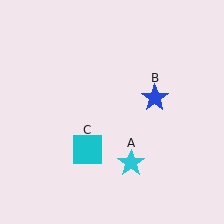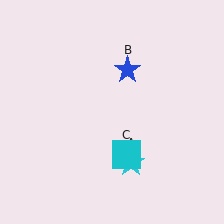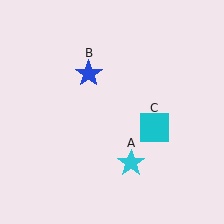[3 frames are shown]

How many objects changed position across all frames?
2 objects changed position: blue star (object B), cyan square (object C).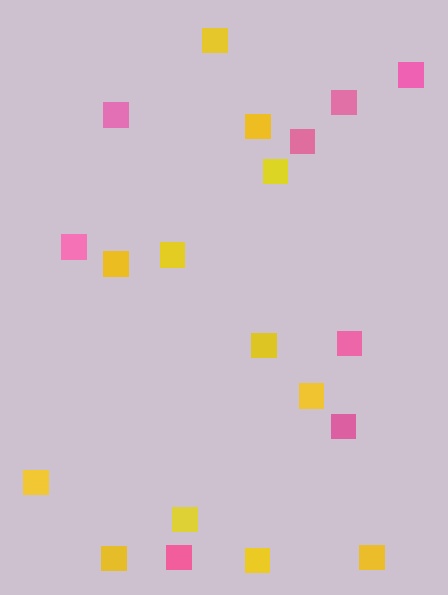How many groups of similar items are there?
There are 2 groups: one group of yellow squares (12) and one group of pink squares (8).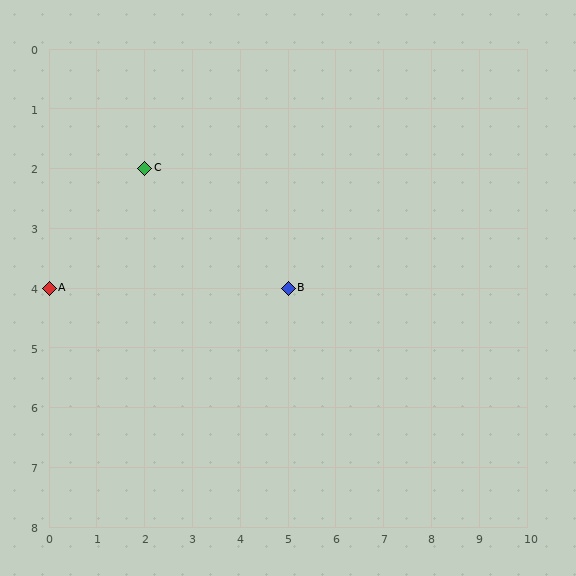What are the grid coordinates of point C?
Point C is at grid coordinates (2, 2).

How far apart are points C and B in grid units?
Points C and B are 3 columns and 2 rows apart (about 3.6 grid units diagonally).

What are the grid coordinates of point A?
Point A is at grid coordinates (0, 4).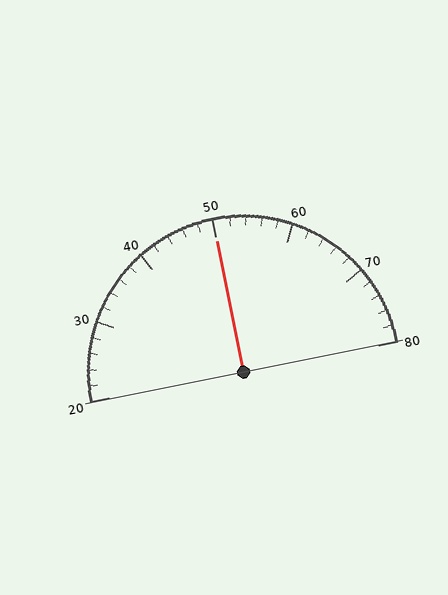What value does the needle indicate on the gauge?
The needle indicates approximately 50.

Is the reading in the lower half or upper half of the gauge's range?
The reading is in the upper half of the range (20 to 80).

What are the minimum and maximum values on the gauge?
The gauge ranges from 20 to 80.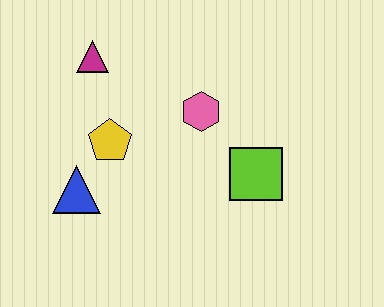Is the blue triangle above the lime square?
No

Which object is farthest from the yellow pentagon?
The lime square is farthest from the yellow pentagon.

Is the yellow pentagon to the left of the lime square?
Yes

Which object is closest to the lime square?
The pink hexagon is closest to the lime square.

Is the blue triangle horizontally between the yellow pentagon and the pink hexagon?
No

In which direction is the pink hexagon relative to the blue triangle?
The pink hexagon is to the right of the blue triangle.